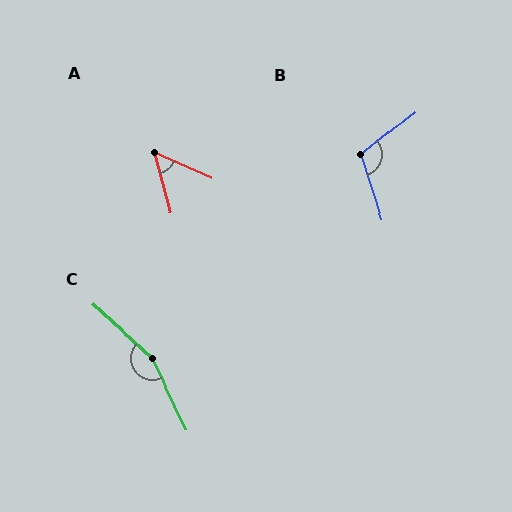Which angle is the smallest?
A, at approximately 51 degrees.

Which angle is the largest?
C, at approximately 158 degrees.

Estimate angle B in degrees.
Approximately 110 degrees.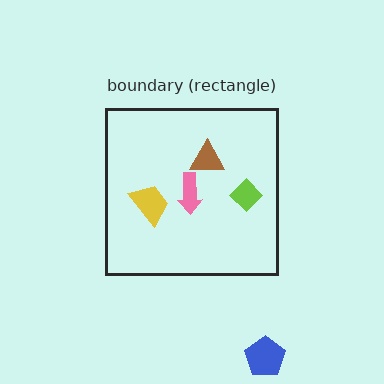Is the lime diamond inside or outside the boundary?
Inside.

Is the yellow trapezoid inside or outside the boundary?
Inside.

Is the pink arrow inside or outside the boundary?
Inside.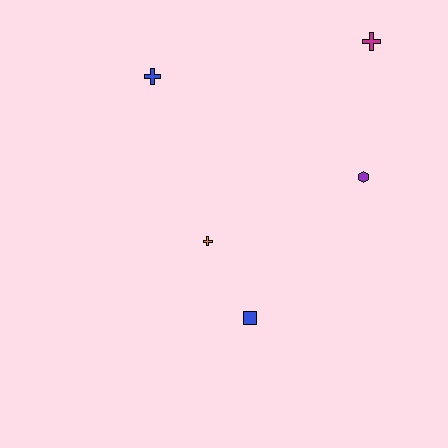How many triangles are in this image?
There are no triangles.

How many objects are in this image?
There are 5 objects.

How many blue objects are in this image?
There are 2 blue objects.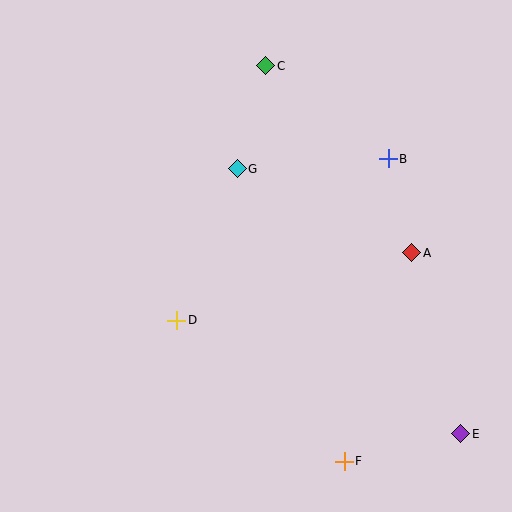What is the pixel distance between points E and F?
The distance between E and F is 120 pixels.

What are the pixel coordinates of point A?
Point A is at (412, 253).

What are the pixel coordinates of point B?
Point B is at (388, 159).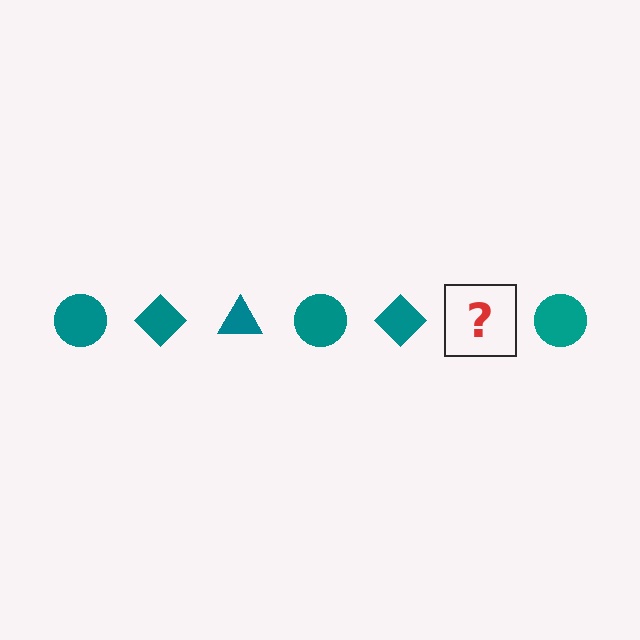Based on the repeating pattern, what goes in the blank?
The blank should be a teal triangle.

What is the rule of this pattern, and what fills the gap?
The rule is that the pattern cycles through circle, diamond, triangle shapes in teal. The gap should be filled with a teal triangle.